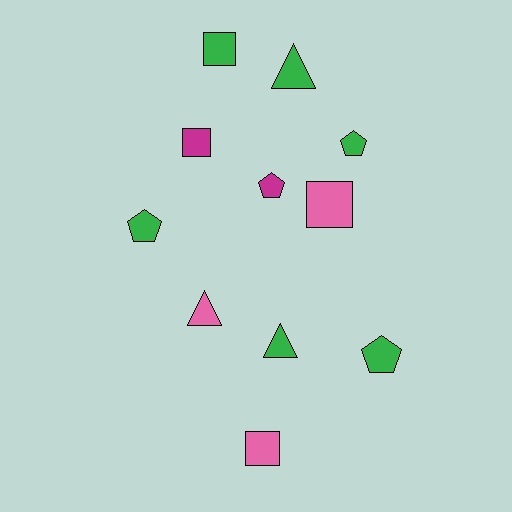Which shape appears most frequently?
Pentagon, with 4 objects.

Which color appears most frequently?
Green, with 6 objects.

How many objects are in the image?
There are 11 objects.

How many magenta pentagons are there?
There is 1 magenta pentagon.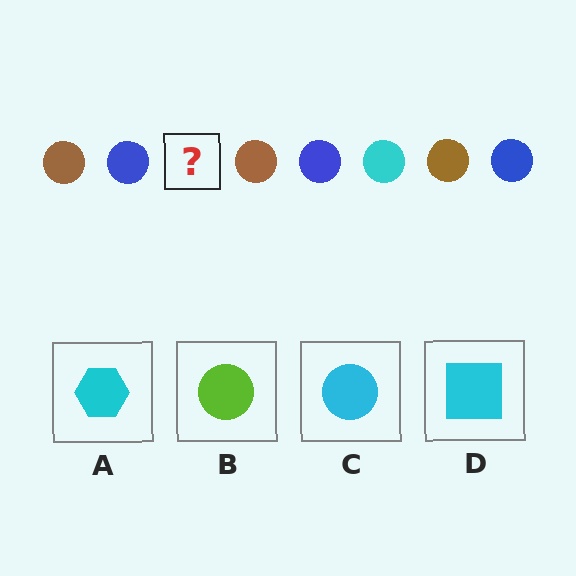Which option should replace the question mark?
Option C.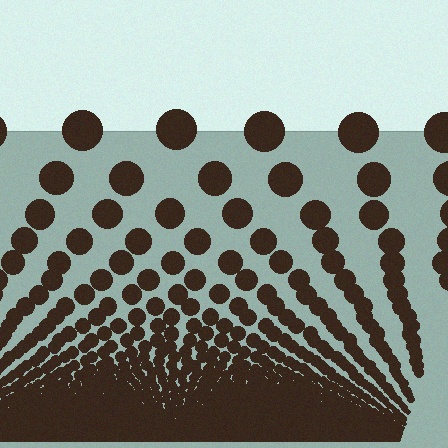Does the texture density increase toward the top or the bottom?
Density increases toward the bottom.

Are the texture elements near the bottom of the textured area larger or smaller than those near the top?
Smaller. The gradient is inverted — elements near the bottom are smaller and denser.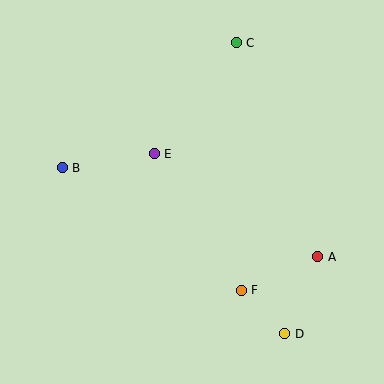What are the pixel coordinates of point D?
Point D is at (285, 334).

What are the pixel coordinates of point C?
Point C is at (236, 43).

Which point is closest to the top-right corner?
Point C is closest to the top-right corner.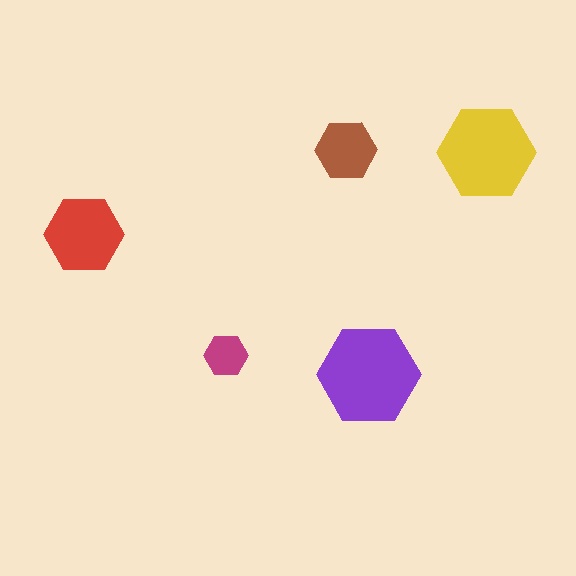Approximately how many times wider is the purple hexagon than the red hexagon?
About 1.5 times wider.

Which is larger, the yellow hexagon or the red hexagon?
The yellow one.